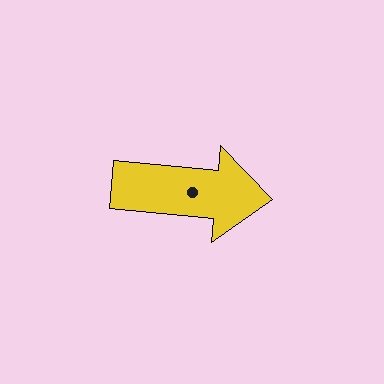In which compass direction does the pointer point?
East.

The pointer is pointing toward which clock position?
Roughly 3 o'clock.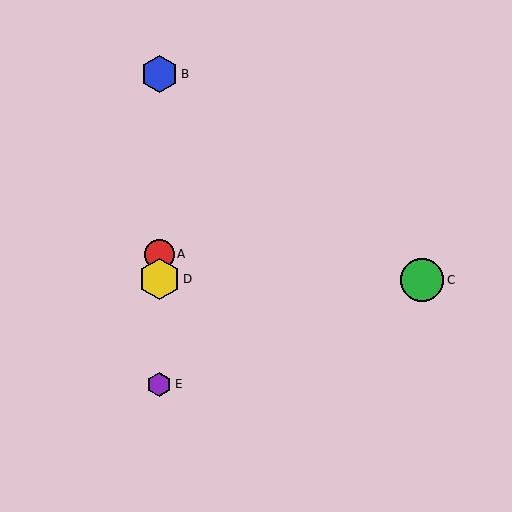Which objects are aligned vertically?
Objects A, B, D, E are aligned vertically.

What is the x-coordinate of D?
Object D is at x≈159.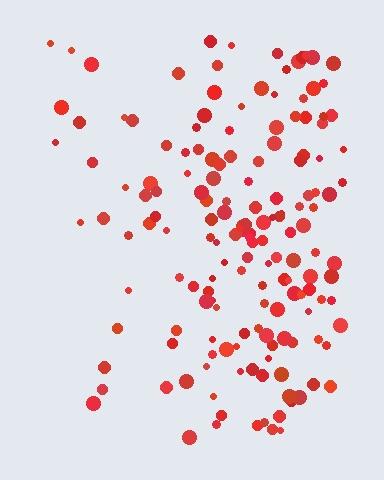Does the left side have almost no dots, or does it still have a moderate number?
Still a moderate number, just noticeably fewer than the right.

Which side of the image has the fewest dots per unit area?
The left.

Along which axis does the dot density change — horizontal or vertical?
Horizontal.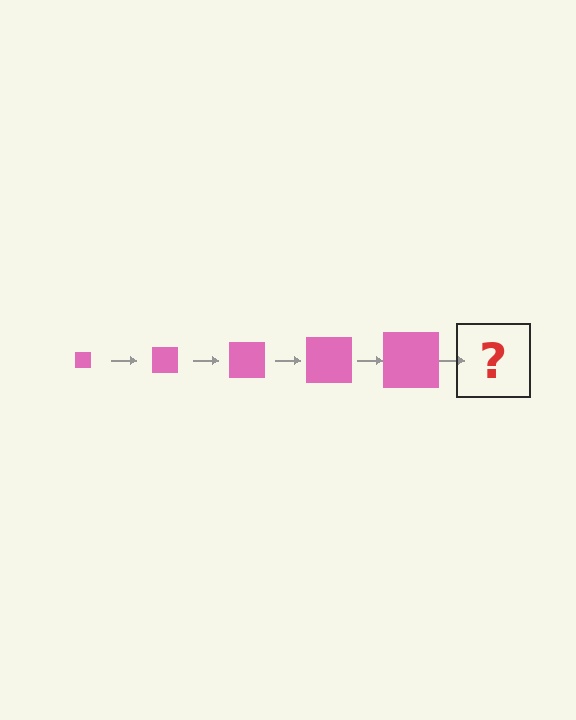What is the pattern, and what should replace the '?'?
The pattern is that the square gets progressively larger each step. The '?' should be a pink square, larger than the previous one.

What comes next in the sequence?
The next element should be a pink square, larger than the previous one.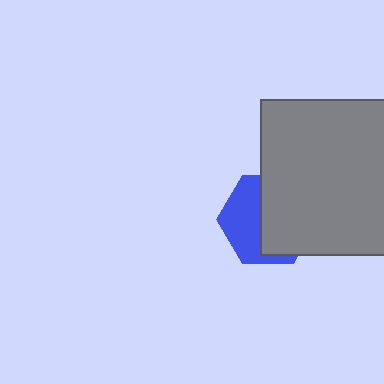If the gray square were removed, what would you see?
You would see the complete blue hexagon.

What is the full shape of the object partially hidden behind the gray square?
The partially hidden object is a blue hexagon.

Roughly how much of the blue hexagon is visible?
A small part of it is visible (roughly 44%).